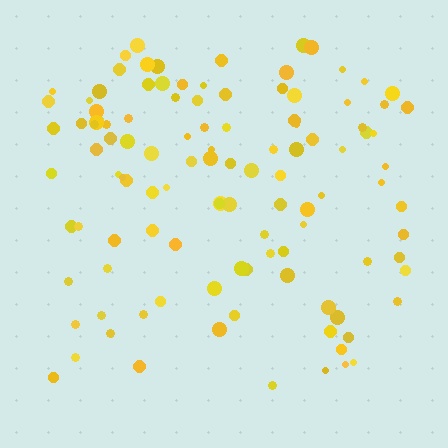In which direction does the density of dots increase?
From bottom to top, with the top side densest.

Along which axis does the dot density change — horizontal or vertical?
Vertical.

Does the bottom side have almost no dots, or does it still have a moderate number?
Still a moderate number, just noticeably fewer than the top.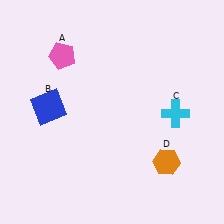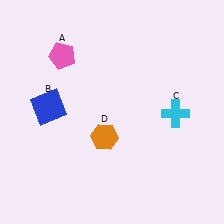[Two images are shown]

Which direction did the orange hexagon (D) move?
The orange hexagon (D) moved left.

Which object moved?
The orange hexagon (D) moved left.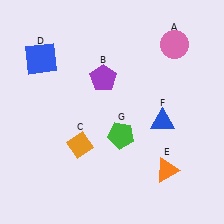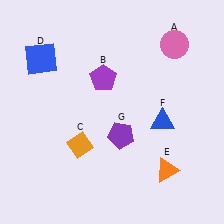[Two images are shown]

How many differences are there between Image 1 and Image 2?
There is 1 difference between the two images.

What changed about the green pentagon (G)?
In Image 1, G is green. In Image 2, it changed to purple.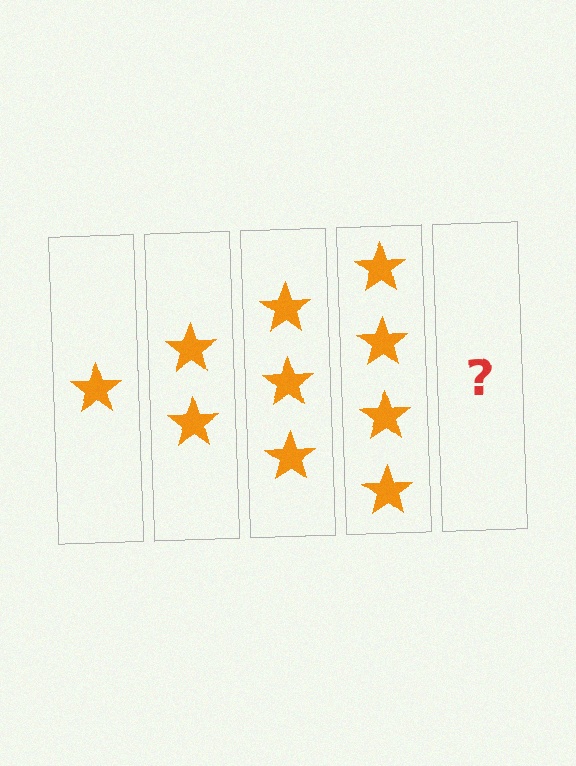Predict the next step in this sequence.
The next step is 5 stars.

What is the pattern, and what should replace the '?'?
The pattern is that each step adds one more star. The '?' should be 5 stars.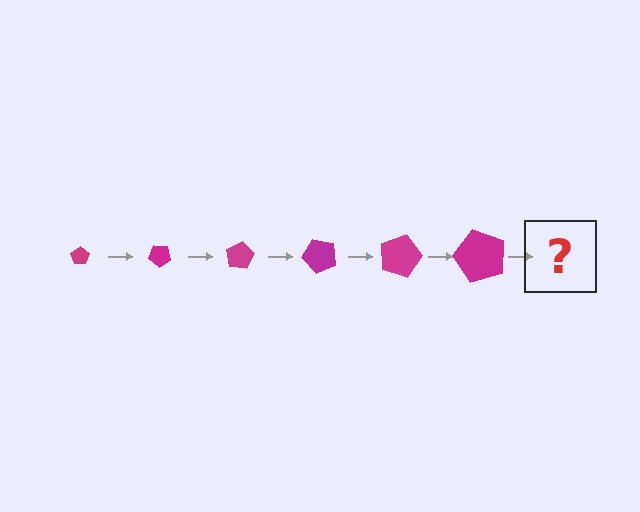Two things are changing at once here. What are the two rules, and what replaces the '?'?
The two rules are that the pentagon grows larger each step and it rotates 40 degrees each step. The '?' should be a pentagon, larger than the previous one and rotated 240 degrees from the start.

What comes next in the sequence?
The next element should be a pentagon, larger than the previous one and rotated 240 degrees from the start.